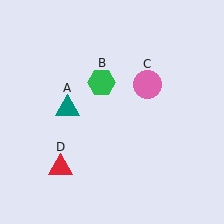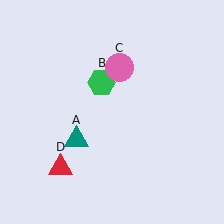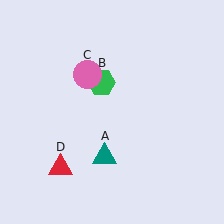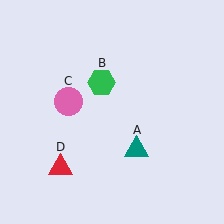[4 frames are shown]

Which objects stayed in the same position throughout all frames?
Green hexagon (object B) and red triangle (object D) remained stationary.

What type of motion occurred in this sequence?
The teal triangle (object A), pink circle (object C) rotated counterclockwise around the center of the scene.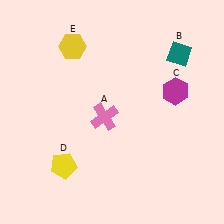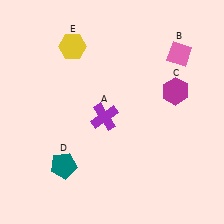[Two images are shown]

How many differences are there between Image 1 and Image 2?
There are 3 differences between the two images.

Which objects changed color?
A changed from pink to purple. B changed from teal to pink. D changed from yellow to teal.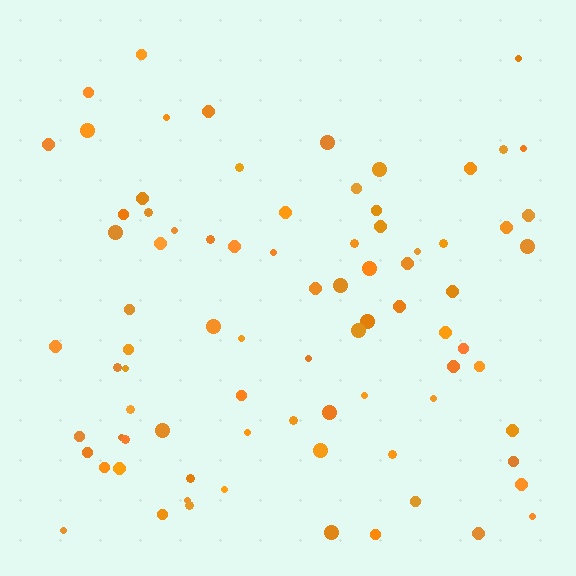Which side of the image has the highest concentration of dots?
The bottom.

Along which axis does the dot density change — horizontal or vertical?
Vertical.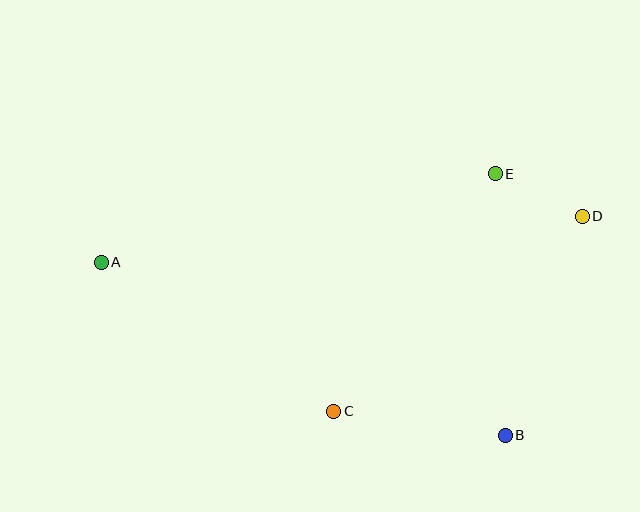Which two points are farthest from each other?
Points A and D are farthest from each other.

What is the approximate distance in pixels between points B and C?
The distance between B and C is approximately 173 pixels.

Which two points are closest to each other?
Points D and E are closest to each other.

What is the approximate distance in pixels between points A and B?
The distance between A and B is approximately 440 pixels.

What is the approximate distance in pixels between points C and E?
The distance between C and E is approximately 287 pixels.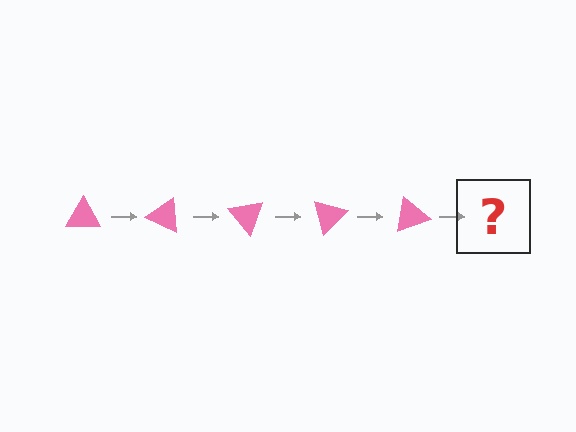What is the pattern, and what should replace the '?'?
The pattern is that the triangle rotates 25 degrees each step. The '?' should be a pink triangle rotated 125 degrees.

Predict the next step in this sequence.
The next step is a pink triangle rotated 125 degrees.